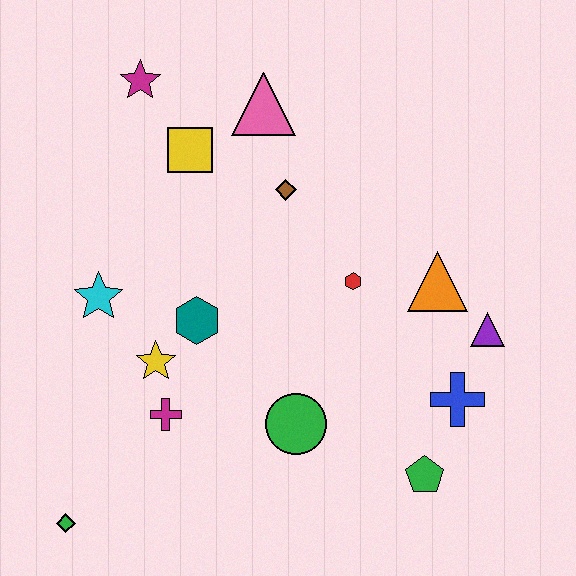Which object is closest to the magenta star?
The yellow square is closest to the magenta star.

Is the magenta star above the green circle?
Yes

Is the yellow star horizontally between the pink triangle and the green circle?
No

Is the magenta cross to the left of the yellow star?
No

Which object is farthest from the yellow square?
The green pentagon is farthest from the yellow square.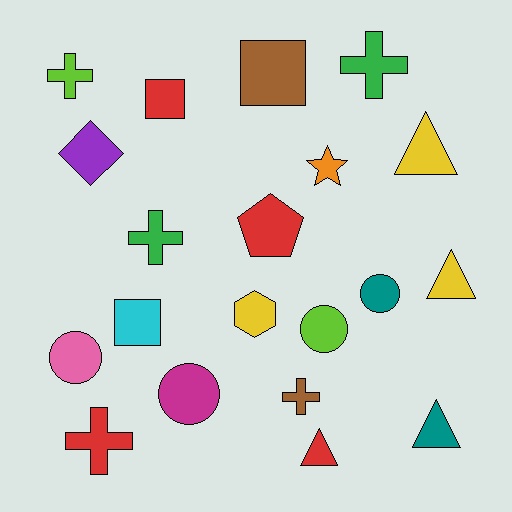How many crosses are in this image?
There are 5 crosses.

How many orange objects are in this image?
There is 1 orange object.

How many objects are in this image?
There are 20 objects.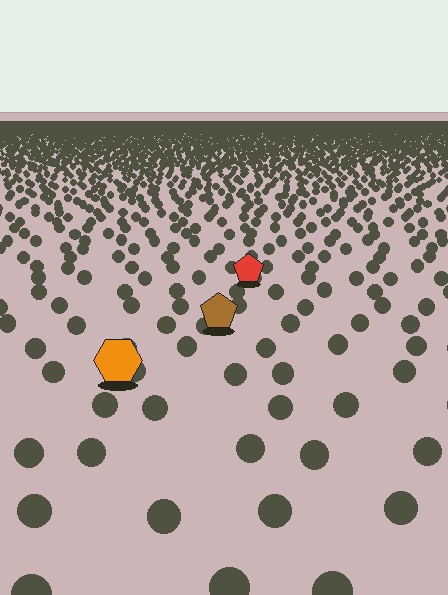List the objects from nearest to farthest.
From nearest to farthest: the orange hexagon, the brown pentagon, the red pentagon.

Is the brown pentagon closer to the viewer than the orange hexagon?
No. The orange hexagon is closer — you can tell from the texture gradient: the ground texture is coarser near it.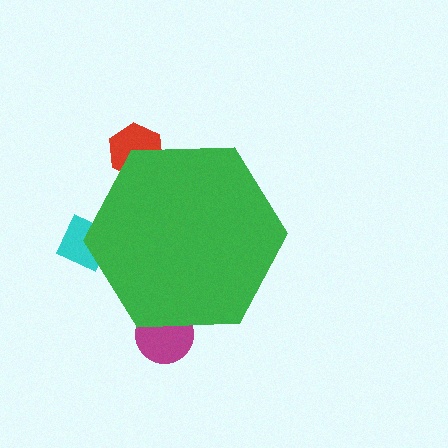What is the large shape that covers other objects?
A green hexagon.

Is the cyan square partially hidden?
Yes, the cyan square is partially hidden behind the green hexagon.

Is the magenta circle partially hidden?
Yes, the magenta circle is partially hidden behind the green hexagon.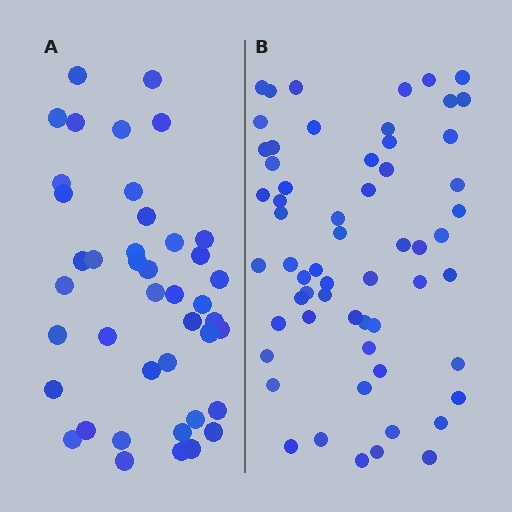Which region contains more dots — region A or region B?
Region B (the right region) has more dots.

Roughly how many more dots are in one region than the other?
Region B has approximately 20 more dots than region A.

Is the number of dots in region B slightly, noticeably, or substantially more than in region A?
Region B has noticeably more, but not dramatically so. The ratio is roughly 1.4 to 1.